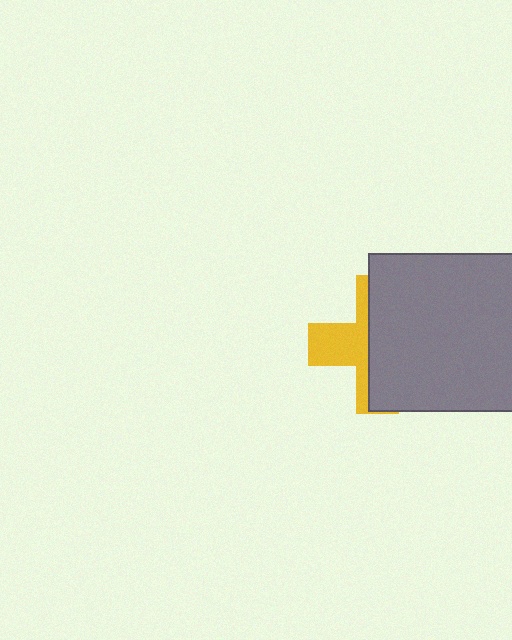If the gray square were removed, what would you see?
You would see the complete yellow cross.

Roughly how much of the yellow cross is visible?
A small part of it is visible (roughly 37%).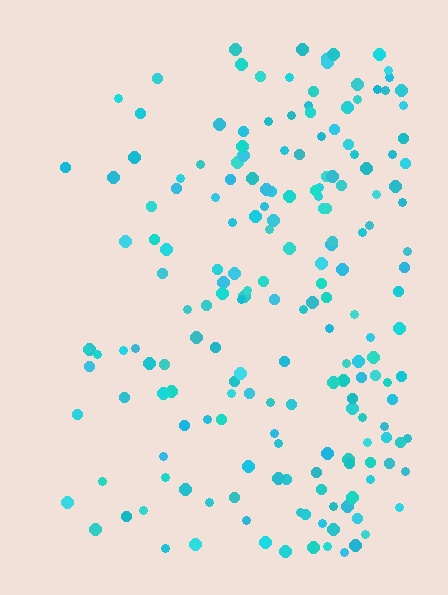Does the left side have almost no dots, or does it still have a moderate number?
Still a moderate number, just noticeably fewer than the right.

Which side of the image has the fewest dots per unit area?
The left.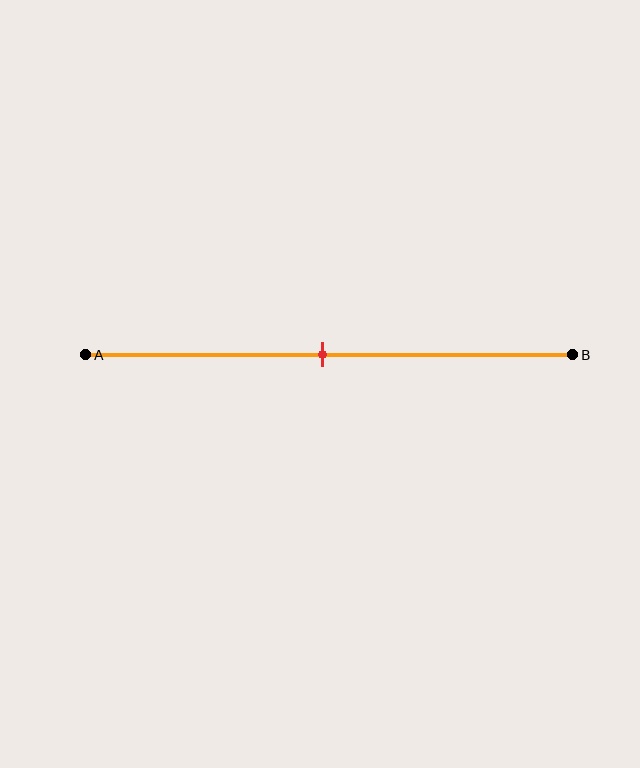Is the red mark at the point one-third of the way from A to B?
No, the mark is at about 50% from A, not at the 33% one-third point.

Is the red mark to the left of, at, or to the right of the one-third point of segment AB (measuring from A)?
The red mark is to the right of the one-third point of segment AB.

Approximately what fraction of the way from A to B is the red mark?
The red mark is approximately 50% of the way from A to B.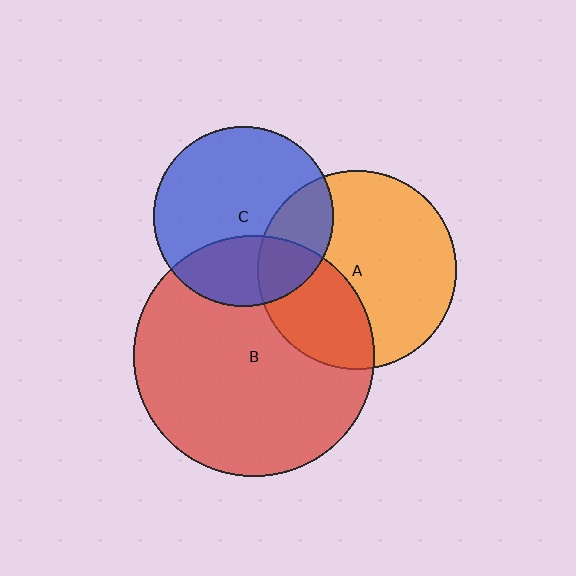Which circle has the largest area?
Circle B (red).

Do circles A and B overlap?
Yes.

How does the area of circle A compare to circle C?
Approximately 1.2 times.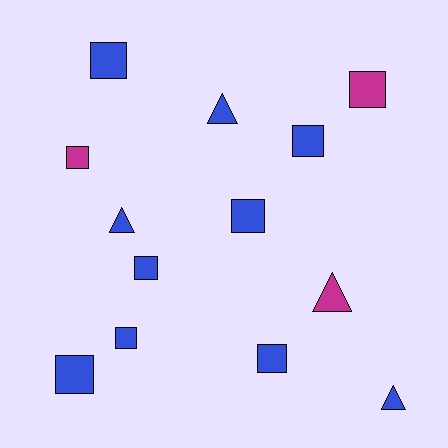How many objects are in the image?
There are 13 objects.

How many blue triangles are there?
There are 3 blue triangles.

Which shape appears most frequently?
Square, with 9 objects.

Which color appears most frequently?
Blue, with 10 objects.